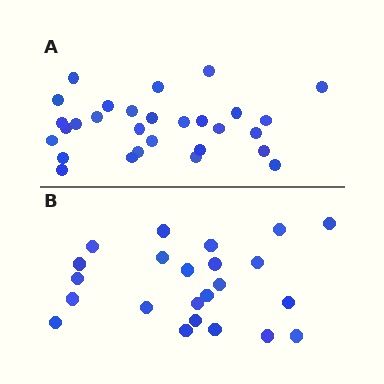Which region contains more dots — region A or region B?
Region A (the top region) has more dots.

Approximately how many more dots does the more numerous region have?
Region A has about 6 more dots than region B.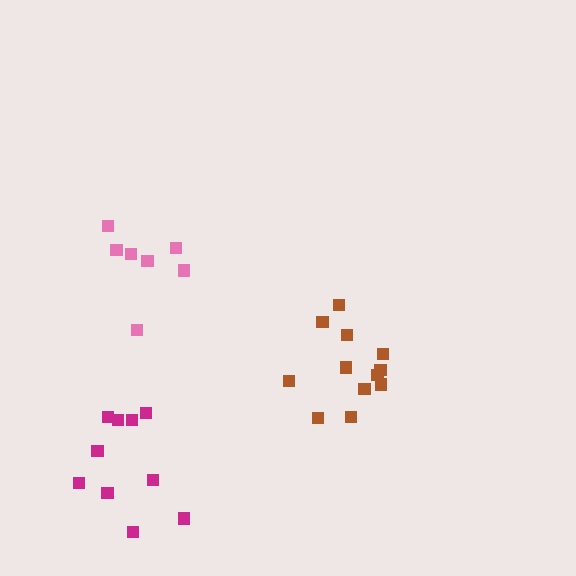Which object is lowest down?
The magenta cluster is bottommost.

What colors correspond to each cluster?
The clusters are colored: magenta, pink, brown.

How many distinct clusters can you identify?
There are 3 distinct clusters.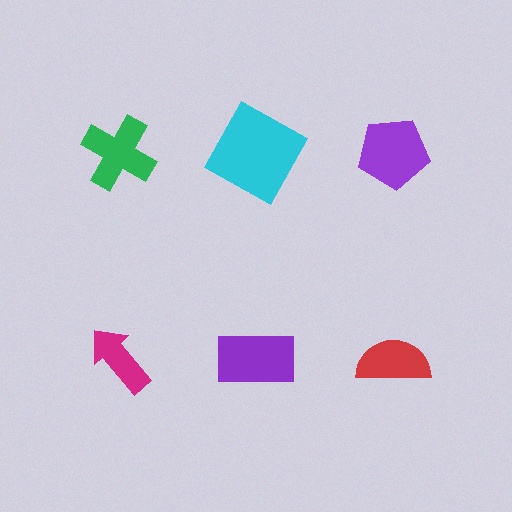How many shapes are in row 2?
3 shapes.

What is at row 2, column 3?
A red semicircle.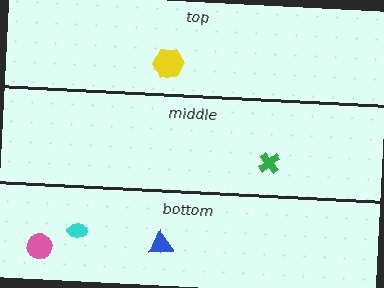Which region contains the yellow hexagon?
The top region.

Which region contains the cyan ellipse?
The bottom region.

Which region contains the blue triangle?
The bottom region.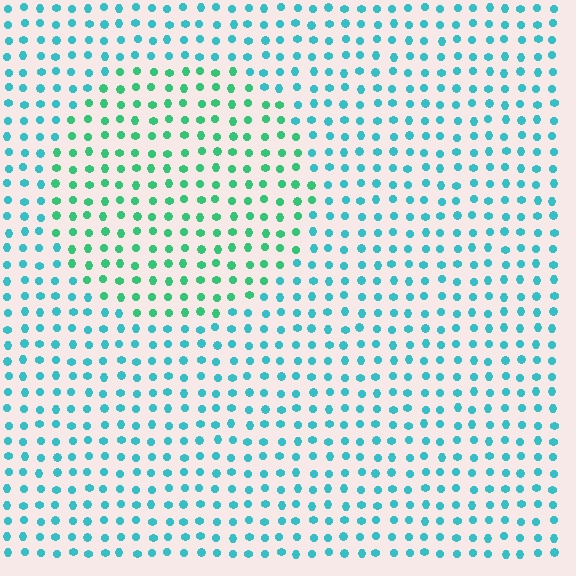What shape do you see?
I see a circle.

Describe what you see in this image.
The image is filled with small cyan elements in a uniform arrangement. A circle-shaped region is visible where the elements are tinted to a slightly different hue, forming a subtle color boundary.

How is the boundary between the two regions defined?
The boundary is defined purely by a slight shift in hue (about 36 degrees). Spacing, size, and orientation are identical on both sides.